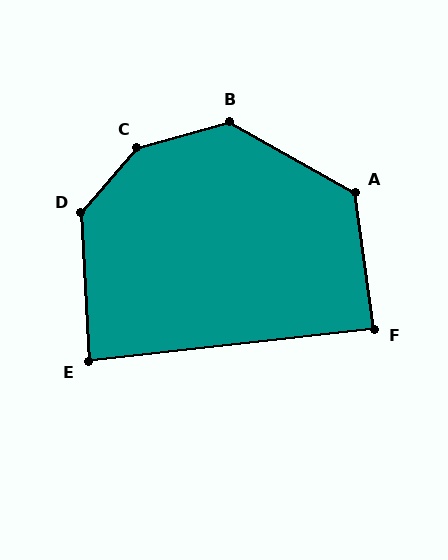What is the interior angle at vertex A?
Approximately 127 degrees (obtuse).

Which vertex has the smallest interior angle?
E, at approximately 86 degrees.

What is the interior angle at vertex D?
Approximately 136 degrees (obtuse).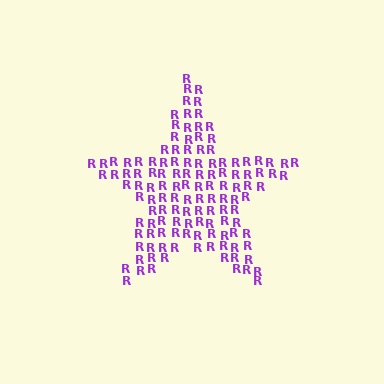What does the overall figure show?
The overall figure shows a star.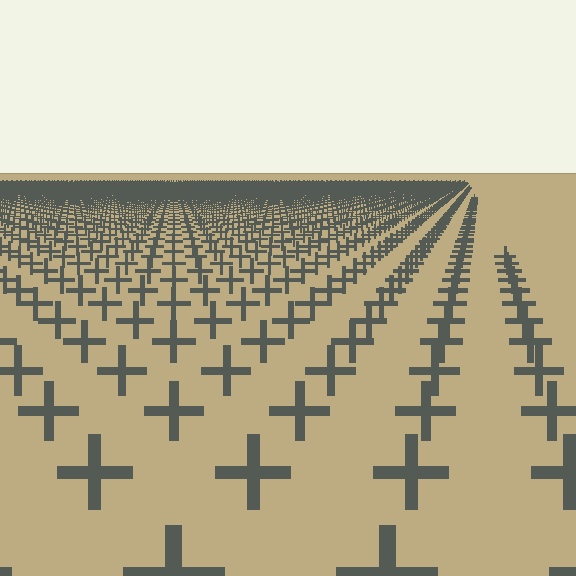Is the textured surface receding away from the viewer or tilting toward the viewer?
The surface is receding away from the viewer. Texture elements get smaller and denser toward the top.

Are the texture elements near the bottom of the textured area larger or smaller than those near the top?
Larger. Near the bottom, elements are closer to the viewer and appear at a bigger on-screen size.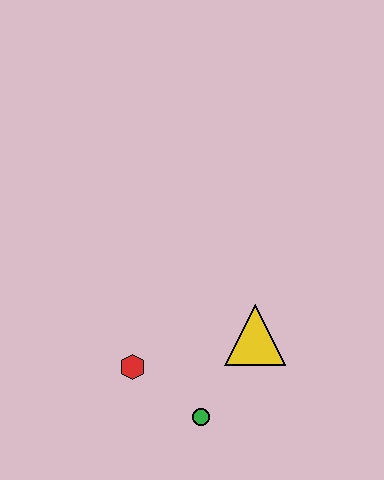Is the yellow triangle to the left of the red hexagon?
No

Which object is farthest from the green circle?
The yellow triangle is farthest from the green circle.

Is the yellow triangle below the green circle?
No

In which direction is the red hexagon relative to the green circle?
The red hexagon is to the left of the green circle.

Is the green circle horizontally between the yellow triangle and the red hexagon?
Yes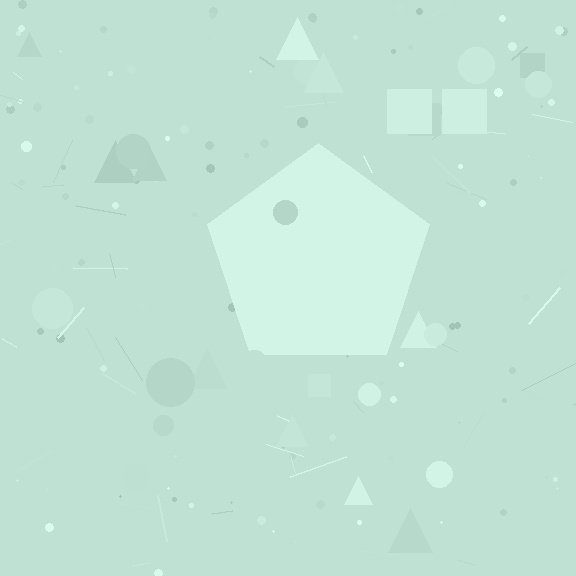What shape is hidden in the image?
A pentagon is hidden in the image.